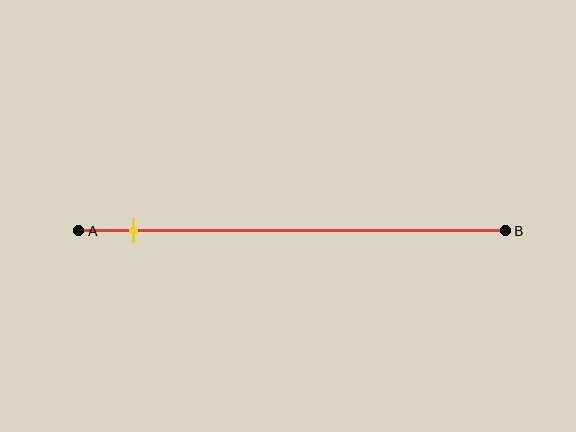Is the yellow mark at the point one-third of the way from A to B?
No, the mark is at about 15% from A, not at the 33% one-third point.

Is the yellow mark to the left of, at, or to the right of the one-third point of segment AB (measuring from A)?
The yellow mark is to the left of the one-third point of segment AB.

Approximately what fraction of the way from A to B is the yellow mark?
The yellow mark is approximately 15% of the way from A to B.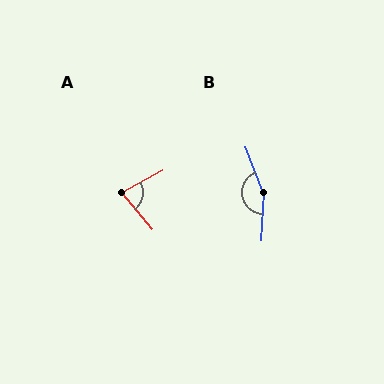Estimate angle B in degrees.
Approximately 157 degrees.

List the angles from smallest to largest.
A (79°), B (157°).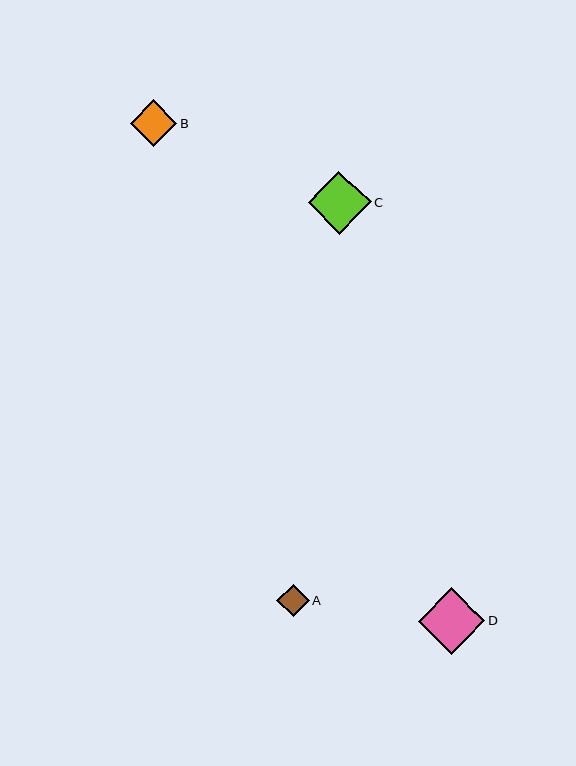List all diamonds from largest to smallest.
From largest to smallest: D, C, B, A.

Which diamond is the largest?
Diamond D is the largest with a size of approximately 67 pixels.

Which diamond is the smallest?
Diamond A is the smallest with a size of approximately 32 pixels.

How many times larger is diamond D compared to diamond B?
Diamond D is approximately 1.4 times the size of diamond B.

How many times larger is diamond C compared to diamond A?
Diamond C is approximately 1.9 times the size of diamond A.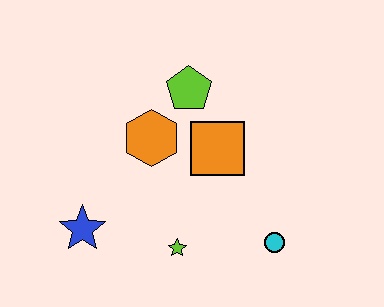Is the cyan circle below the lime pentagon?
Yes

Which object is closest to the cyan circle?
The lime star is closest to the cyan circle.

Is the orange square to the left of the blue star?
No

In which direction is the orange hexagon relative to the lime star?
The orange hexagon is above the lime star.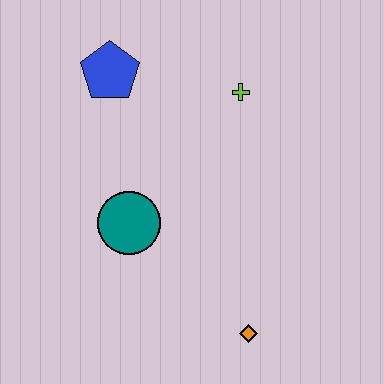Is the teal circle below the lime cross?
Yes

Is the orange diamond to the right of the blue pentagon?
Yes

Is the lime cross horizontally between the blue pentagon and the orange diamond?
Yes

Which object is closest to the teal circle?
The blue pentagon is closest to the teal circle.